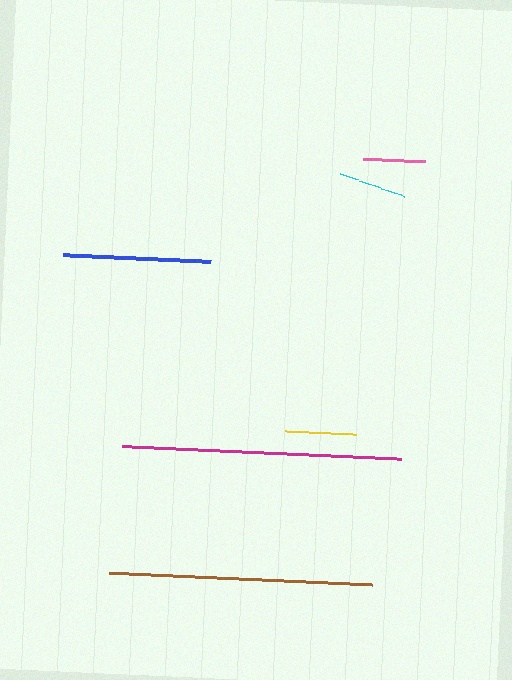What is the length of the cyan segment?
The cyan segment is approximately 68 pixels long.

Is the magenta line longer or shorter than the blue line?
The magenta line is longer than the blue line.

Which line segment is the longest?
The magenta line is the longest at approximately 279 pixels.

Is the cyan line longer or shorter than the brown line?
The brown line is longer than the cyan line.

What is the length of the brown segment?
The brown segment is approximately 264 pixels long.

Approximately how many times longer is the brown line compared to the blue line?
The brown line is approximately 1.8 times the length of the blue line.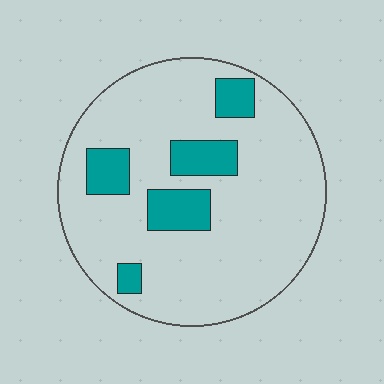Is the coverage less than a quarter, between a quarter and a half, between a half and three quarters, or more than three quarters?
Less than a quarter.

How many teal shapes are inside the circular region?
5.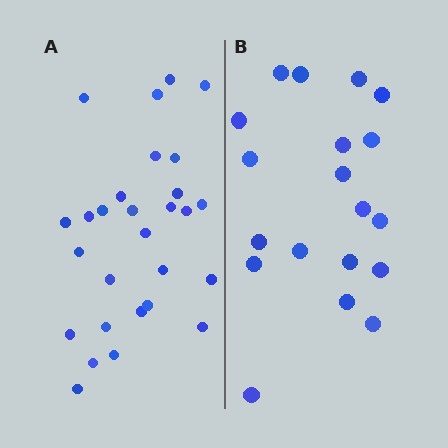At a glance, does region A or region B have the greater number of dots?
Region A (the left region) has more dots.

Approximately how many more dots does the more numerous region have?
Region A has roughly 8 or so more dots than region B.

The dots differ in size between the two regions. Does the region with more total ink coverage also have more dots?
No. Region B has more total ink coverage because its dots are larger, but region A actually contains more individual dots. Total area can be misleading — the number of items is what matters here.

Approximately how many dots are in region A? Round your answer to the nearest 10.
About 30 dots. (The exact count is 28, which rounds to 30.)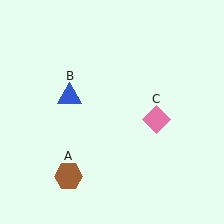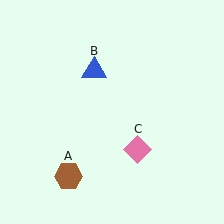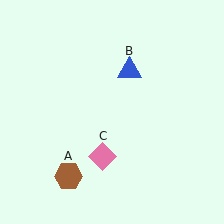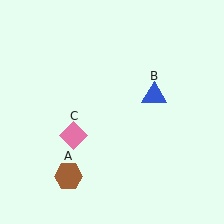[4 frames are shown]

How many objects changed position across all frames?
2 objects changed position: blue triangle (object B), pink diamond (object C).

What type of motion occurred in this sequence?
The blue triangle (object B), pink diamond (object C) rotated clockwise around the center of the scene.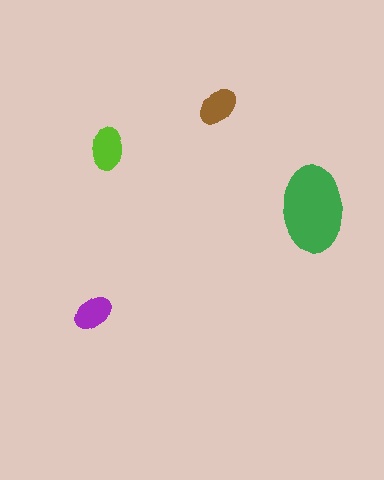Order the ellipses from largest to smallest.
the green one, the lime one, the brown one, the purple one.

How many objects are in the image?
There are 4 objects in the image.